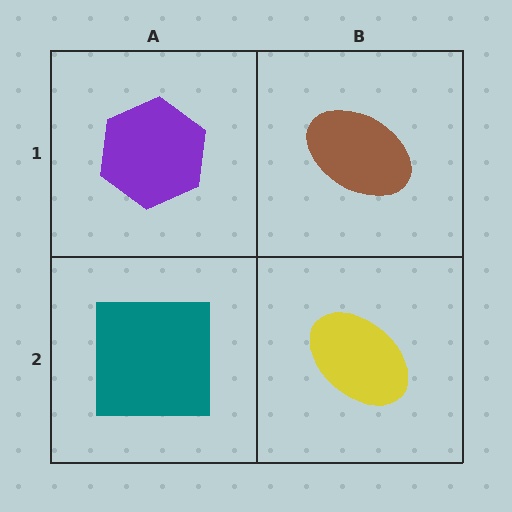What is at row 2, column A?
A teal square.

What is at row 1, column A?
A purple hexagon.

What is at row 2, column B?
A yellow ellipse.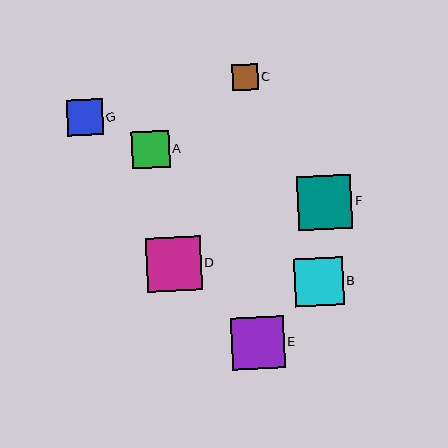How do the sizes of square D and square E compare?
Square D and square E are approximately the same size.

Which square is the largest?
Square D is the largest with a size of approximately 55 pixels.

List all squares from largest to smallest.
From largest to smallest: D, F, E, B, A, G, C.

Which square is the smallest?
Square C is the smallest with a size of approximately 25 pixels.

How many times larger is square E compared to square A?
Square E is approximately 1.4 times the size of square A.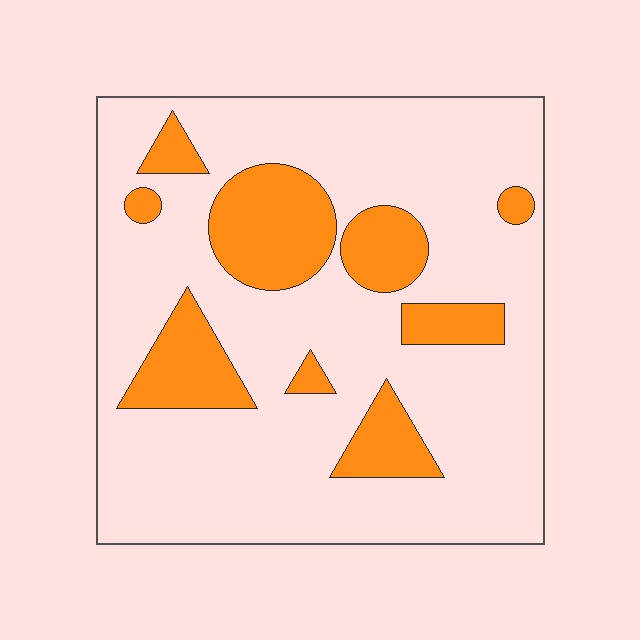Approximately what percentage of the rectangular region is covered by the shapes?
Approximately 20%.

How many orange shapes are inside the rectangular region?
9.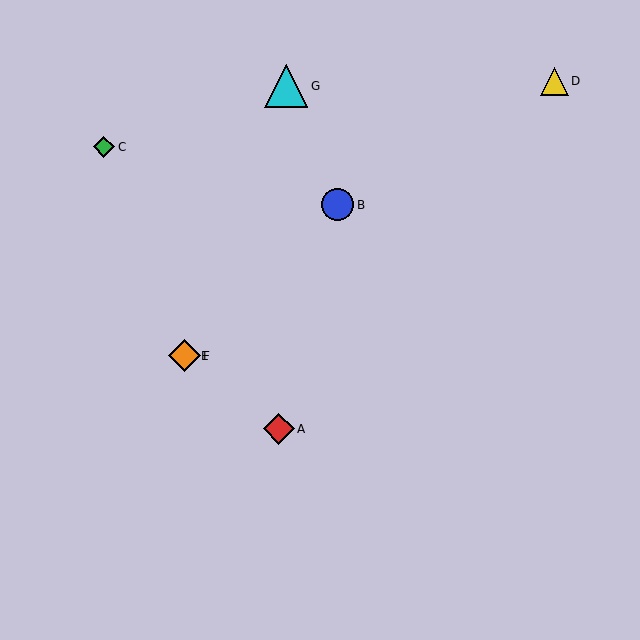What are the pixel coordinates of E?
Object E is at (184, 356).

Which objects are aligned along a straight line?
Objects B, E, F are aligned along a straight line.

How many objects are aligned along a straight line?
3 objects (B, E, F) are aligned along a straight line.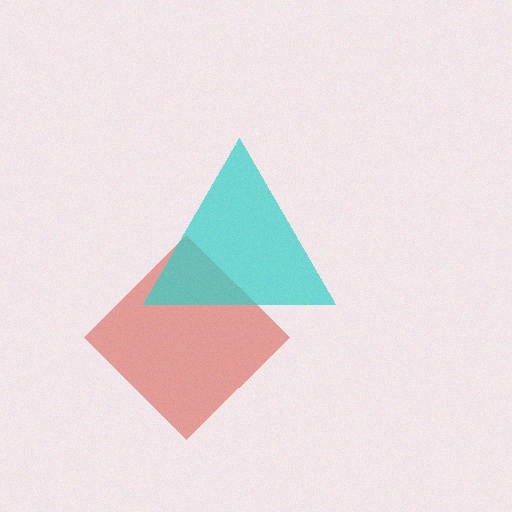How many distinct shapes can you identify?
There are 2 distinct shapes: a red diamond, a cyan triangle.